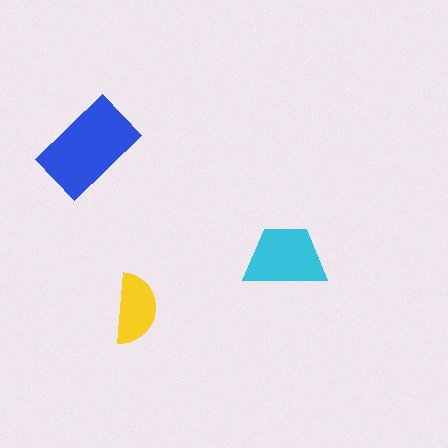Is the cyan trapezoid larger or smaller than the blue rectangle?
Smaller.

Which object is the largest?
The blue rectangle.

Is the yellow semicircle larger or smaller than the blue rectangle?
Smaller.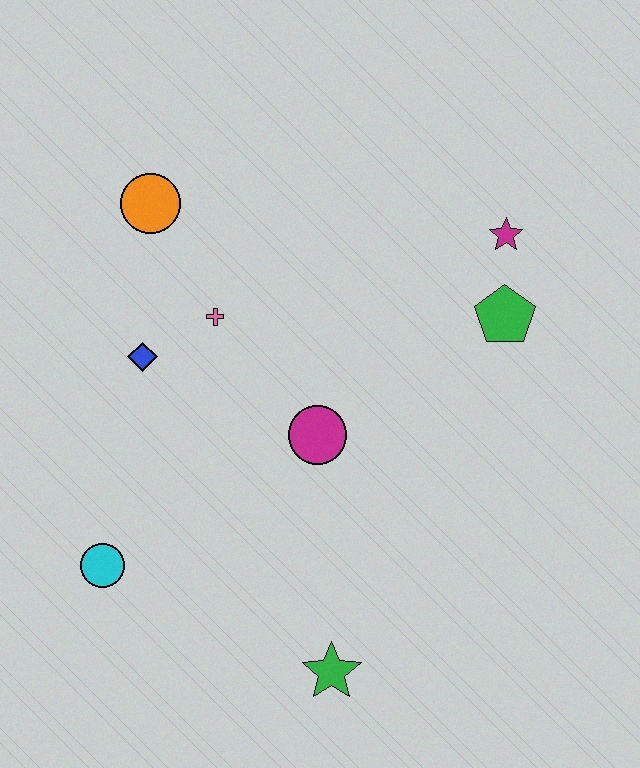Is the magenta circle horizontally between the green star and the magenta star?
No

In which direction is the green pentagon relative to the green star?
The green pentagon is above the green star.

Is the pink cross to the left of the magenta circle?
Yes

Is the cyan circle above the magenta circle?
No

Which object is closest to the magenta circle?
The pink cross is closest to the magenta circle.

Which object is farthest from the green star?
The orange circle is farthest from the green star.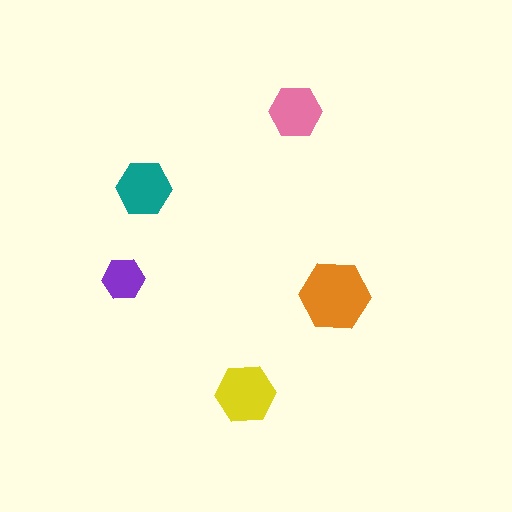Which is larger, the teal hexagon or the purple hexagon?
The teal one.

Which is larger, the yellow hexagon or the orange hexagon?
The orange one.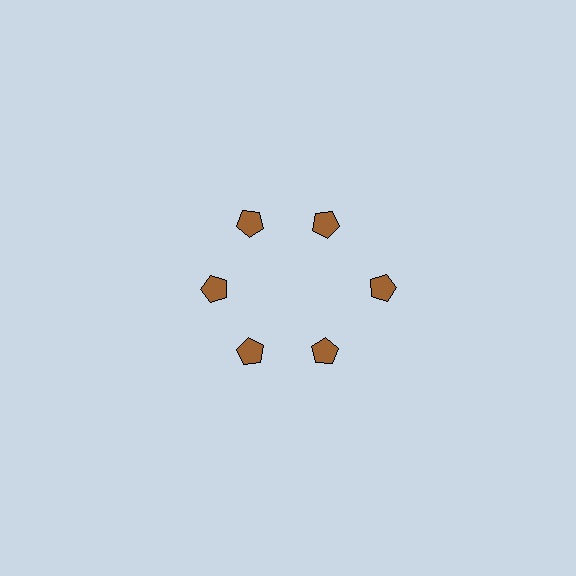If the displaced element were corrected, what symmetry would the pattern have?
It would have 6-fold rotational symmetry — the pattern would map onto itself every 60 degrees.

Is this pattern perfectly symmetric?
No. The 6 brown pentagons are arranged in a ring, but one element near the 3 o'clock position is pushed outward from the center, breaking the 6-fold rotational symmetry.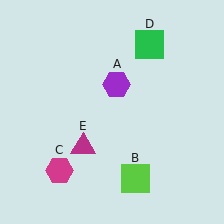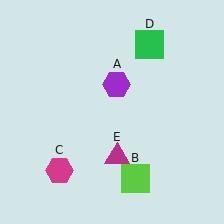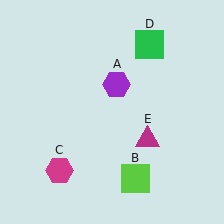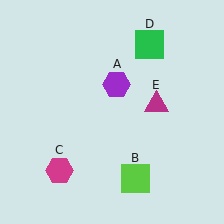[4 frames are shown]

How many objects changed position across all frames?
1 object changed position: magenta triangle (object E).